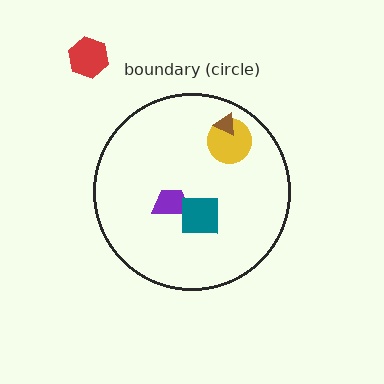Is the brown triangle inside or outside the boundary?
Inside.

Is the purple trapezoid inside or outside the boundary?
Inside.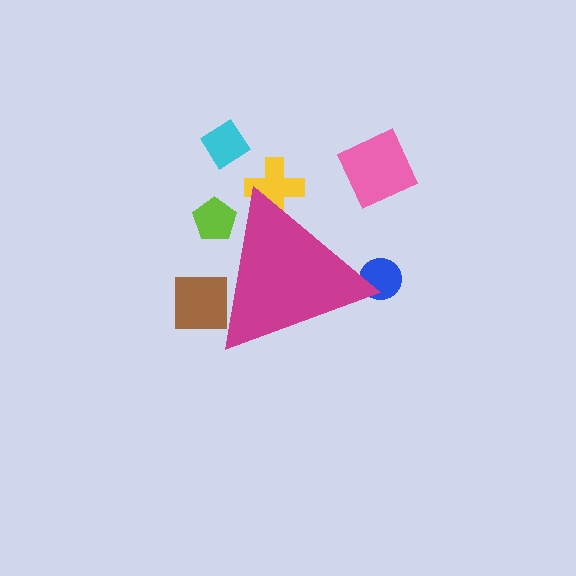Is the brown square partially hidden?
Yes, the brown square is partially hidden behind the magenta triangle.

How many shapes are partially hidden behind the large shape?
4 shapes are partially hidden.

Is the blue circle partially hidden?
Yes, the blue circle is partially hidden behind the magenta triangle.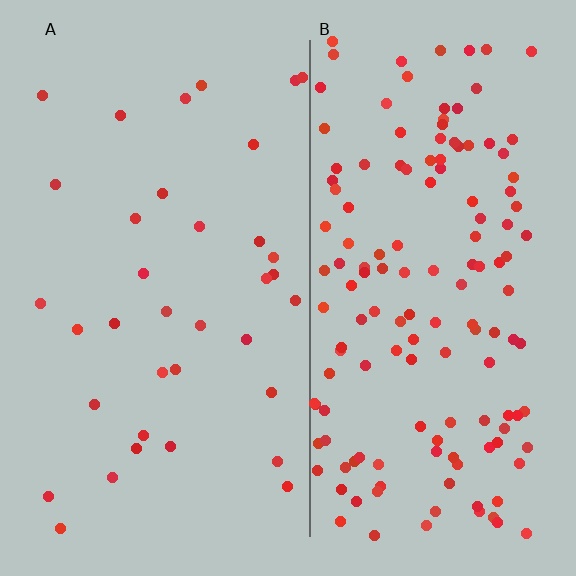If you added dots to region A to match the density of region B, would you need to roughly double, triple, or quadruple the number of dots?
Approximately quadruple.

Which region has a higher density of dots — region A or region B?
B (the right).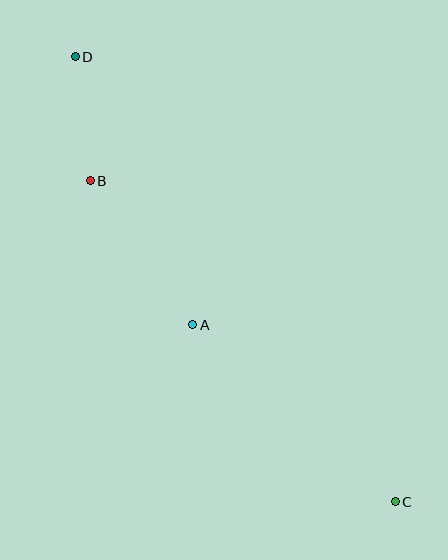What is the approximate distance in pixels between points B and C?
The distance between B and C is approximately 443 pixels.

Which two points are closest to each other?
Points B and D are closest to each other.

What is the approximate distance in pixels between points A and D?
The distance between A and D is approximately 293 pixels.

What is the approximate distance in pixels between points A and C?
The distance between A and C is approximately 269 pixels.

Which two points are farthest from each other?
Points C and D are farthest from each other.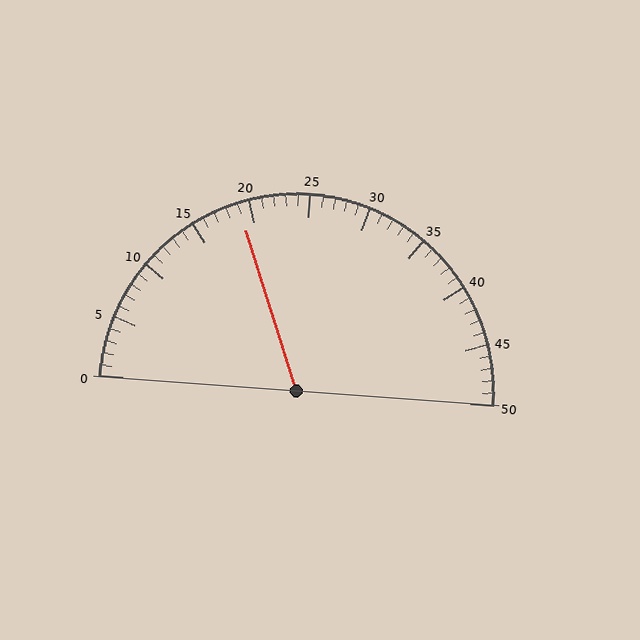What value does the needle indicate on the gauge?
The needle indicates approximately 19.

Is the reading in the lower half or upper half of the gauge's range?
The reading is in the lower half of the range (0 to 50).